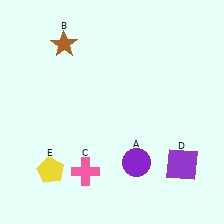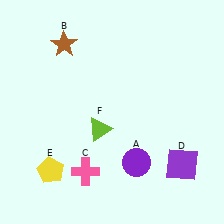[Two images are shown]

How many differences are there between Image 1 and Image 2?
There is 1 difference between the two images.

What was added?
A lime triangle (F) was added in Image 2.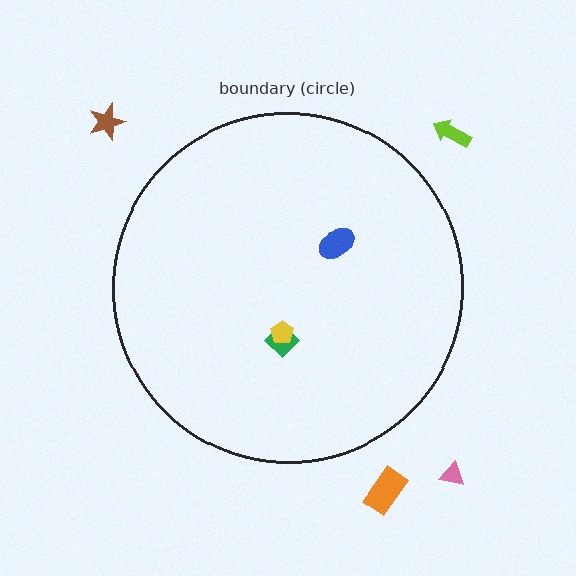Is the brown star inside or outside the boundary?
Outside.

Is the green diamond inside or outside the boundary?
Inside.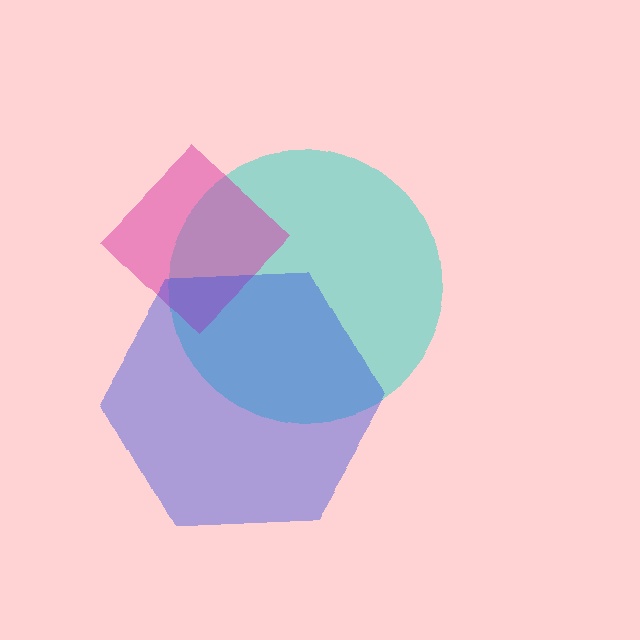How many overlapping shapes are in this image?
There are 3 overlapping shapes in the image.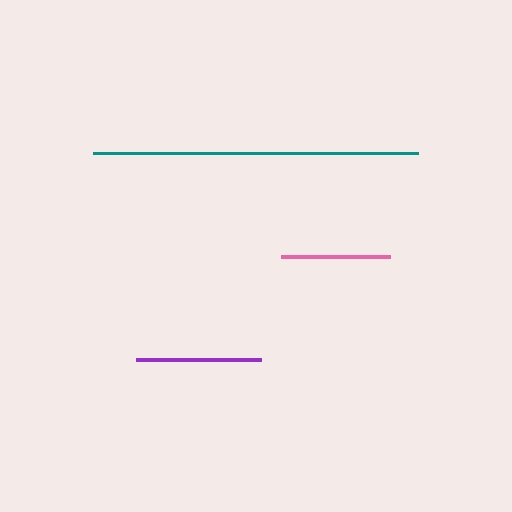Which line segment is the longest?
The teal line is the longest at approximately 325 pixels.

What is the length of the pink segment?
The pink segment is approximately 109 pixels long.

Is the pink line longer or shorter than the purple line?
The purple line is longer than the pink line.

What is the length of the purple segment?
The purple segment is approximately 126 pixels long.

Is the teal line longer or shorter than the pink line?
The teal line is longer than the pink line.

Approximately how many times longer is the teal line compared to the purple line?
The teal line is approximately 2.6 times the length of the purple line.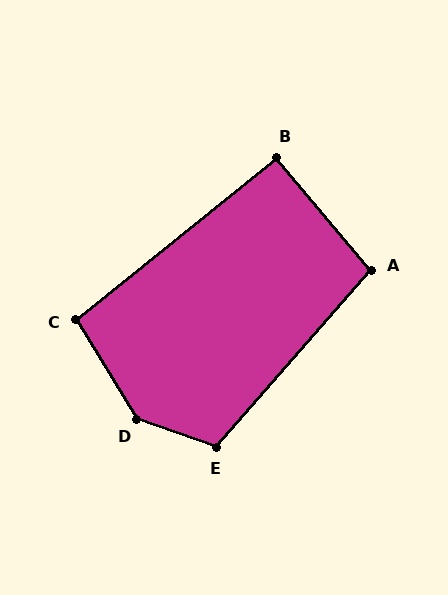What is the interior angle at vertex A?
Approximately 99 degrees (obtuse).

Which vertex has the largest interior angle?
D, at approximately 141 degrees.